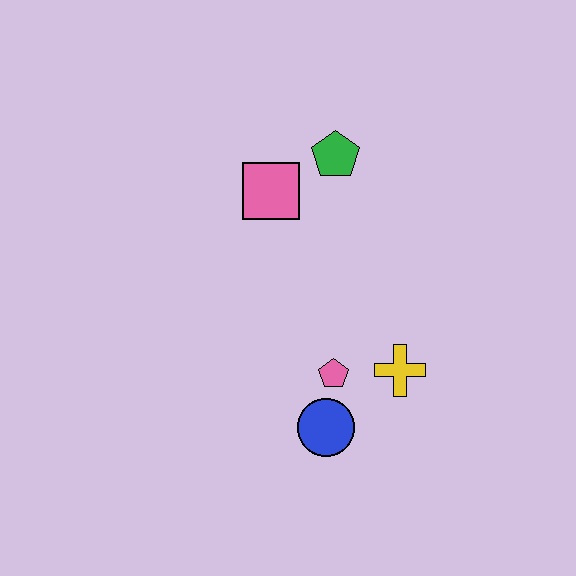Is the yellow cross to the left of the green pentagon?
No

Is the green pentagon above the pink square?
Yes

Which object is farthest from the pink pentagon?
The green pentagon is farthest from the pink pentagon.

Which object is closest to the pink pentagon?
The blue circle is closest to the pink pentagon.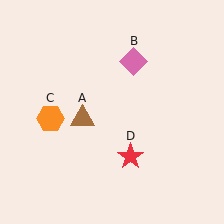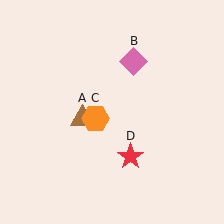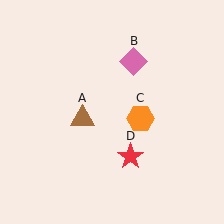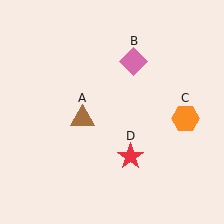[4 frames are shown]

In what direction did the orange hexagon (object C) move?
The orange hexagon (object C) moved right.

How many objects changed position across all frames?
1 object changed position: orange hexagon (object C).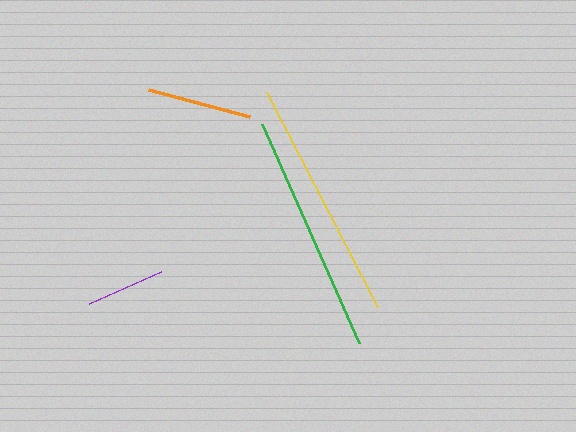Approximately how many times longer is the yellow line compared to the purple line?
The yellow line is approximately 3.0 times the length of the purple line.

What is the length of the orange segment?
The orange segment is approximately 105 pixels long.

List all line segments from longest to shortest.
From longest to shortest: yellow, green, orange, purple.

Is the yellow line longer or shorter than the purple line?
The yellow line is longer than the purple line.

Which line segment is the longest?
The yellow line is the longest at approximately 241 pixels.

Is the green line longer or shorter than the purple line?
The green line is longer than the purple line.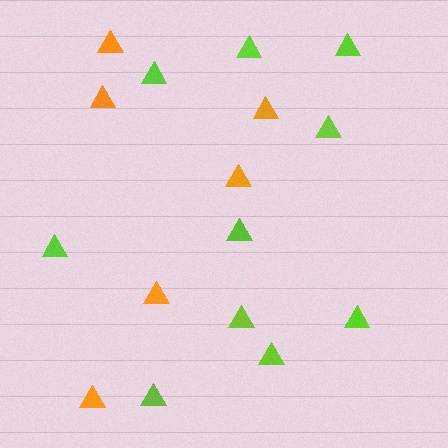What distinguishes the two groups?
There are 2 groups: one group of lime triangles (10) and one group of orange triangles (6).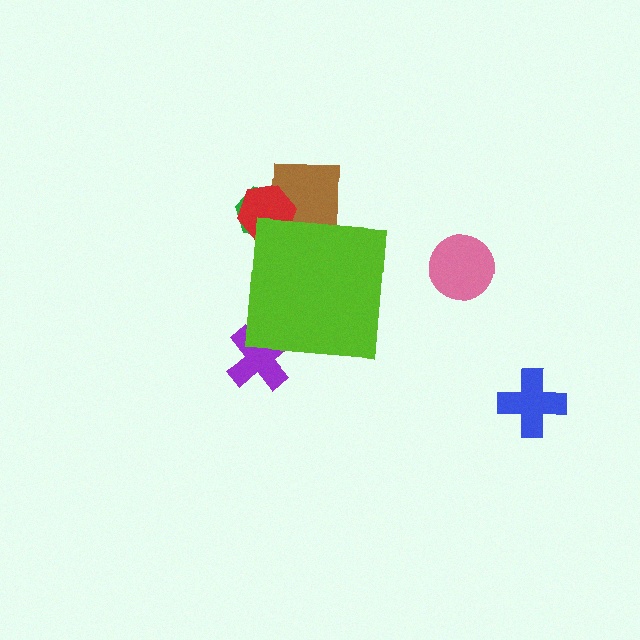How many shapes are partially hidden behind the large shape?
4 shapes are partially hidden.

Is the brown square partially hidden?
Yes, the brown square is partially hidden behind the lime square.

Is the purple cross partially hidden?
Yes, the purple cross is partially hidden behind the lime square.